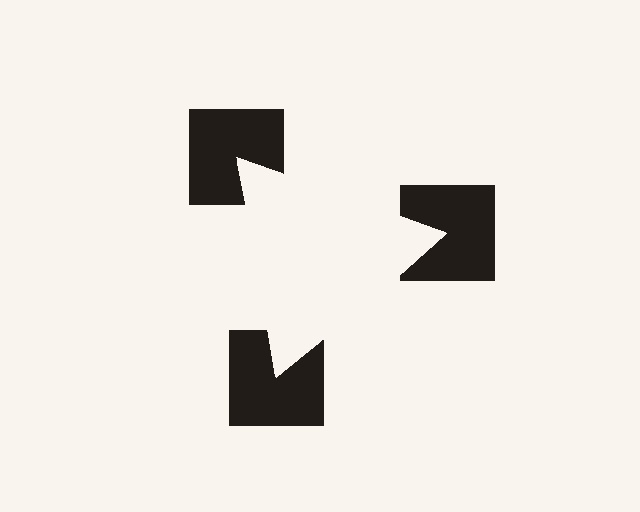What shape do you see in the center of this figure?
An illusory triangle — its edges are inferred from the aligned wedge cuts in the notched squares, not physically drawn.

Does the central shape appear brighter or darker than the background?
It typically appears slightly brighter than the background, even though no actual brightness change is drawn.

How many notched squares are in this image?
There are 3 — one at each vertex of the illusory triangle.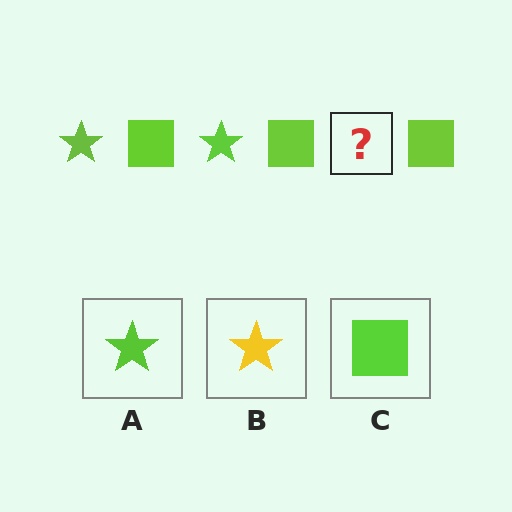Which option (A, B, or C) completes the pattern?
A.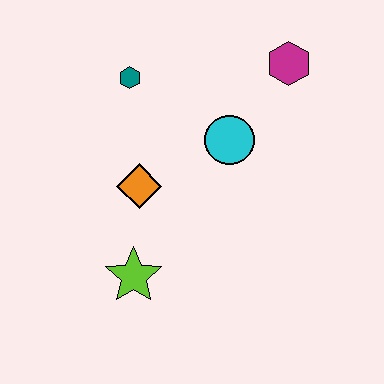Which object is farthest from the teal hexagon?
The lime star is farthest from the teal hexagon.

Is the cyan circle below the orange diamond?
No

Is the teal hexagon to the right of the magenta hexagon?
No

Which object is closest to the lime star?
The orange diamond is closest to the lime star.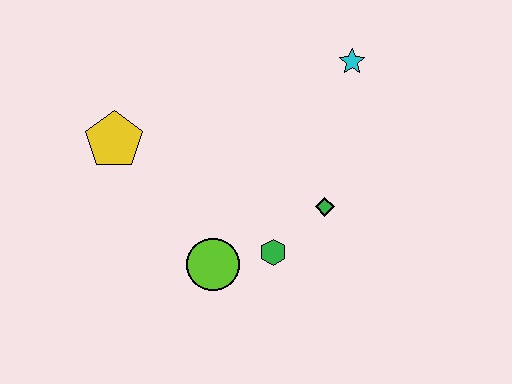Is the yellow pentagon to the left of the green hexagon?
Yes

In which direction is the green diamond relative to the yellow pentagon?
The green diamond is to the right of the yellow pentagon.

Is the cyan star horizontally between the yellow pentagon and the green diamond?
No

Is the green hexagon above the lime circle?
Yes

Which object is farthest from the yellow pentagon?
The cyan star is farthest from the yellow pentagon.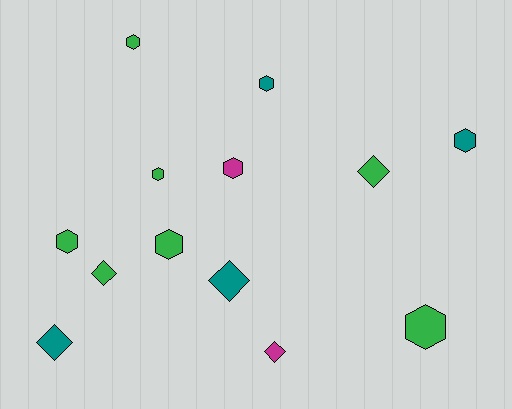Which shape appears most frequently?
Hexagon, with 8 objects.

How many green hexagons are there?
There are 5 green hexagons.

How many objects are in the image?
There are 13 objects.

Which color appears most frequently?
Green, with 7 objects.